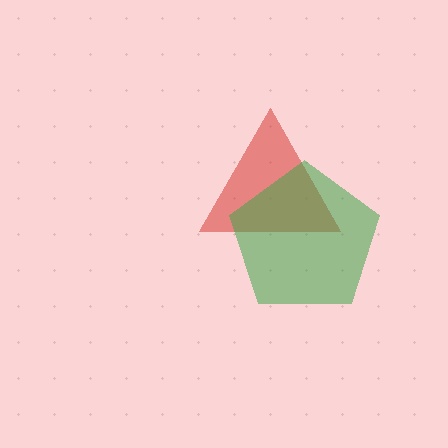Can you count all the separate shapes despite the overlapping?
Yes, there are 2 separate shapes.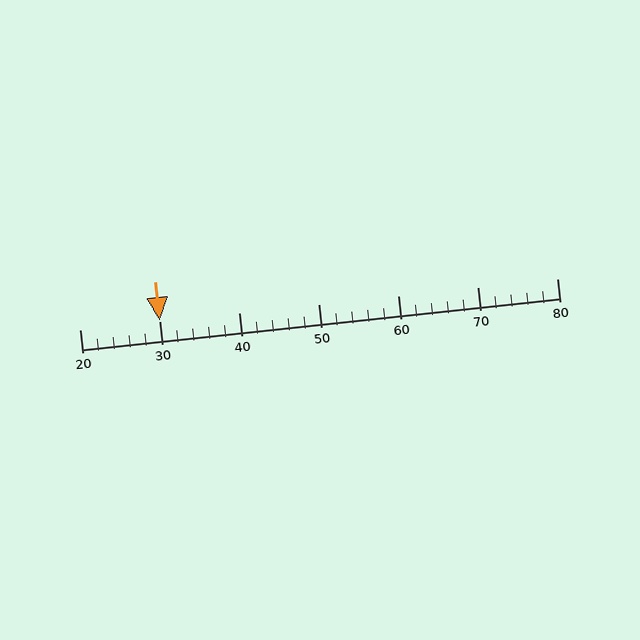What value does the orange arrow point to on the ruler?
The orange arrow points to approximately 30.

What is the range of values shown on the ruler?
The ruler shows values from 20 to 80.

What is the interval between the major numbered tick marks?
The major tick marks are spaced 10 units apart.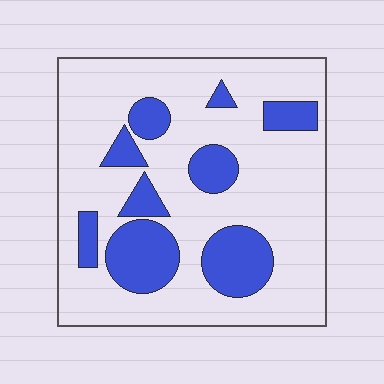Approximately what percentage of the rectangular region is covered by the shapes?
Approximately 25%.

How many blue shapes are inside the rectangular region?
9.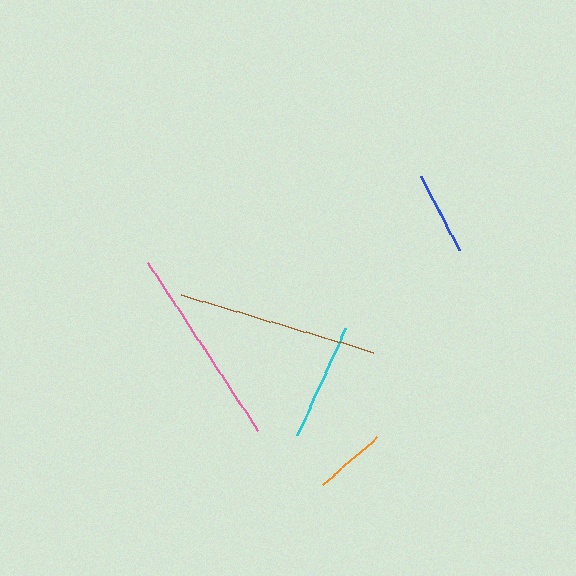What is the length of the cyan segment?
The cyan segment is approximately 117 pixels long.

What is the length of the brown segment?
The brown segment is approximately 200 pixels long.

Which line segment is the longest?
The pink line is the longest at approximately 200 pixels.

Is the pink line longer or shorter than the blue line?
The pink line is longer than the blue line.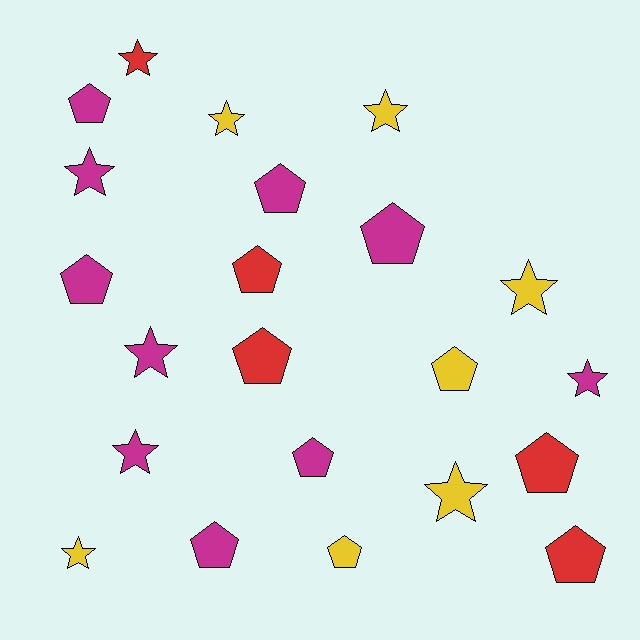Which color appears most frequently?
Magenta, with 10 objects.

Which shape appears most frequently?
Pentagon, with 12 objects.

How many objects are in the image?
There are 22 objects.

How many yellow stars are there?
There are 5 yellow stars.